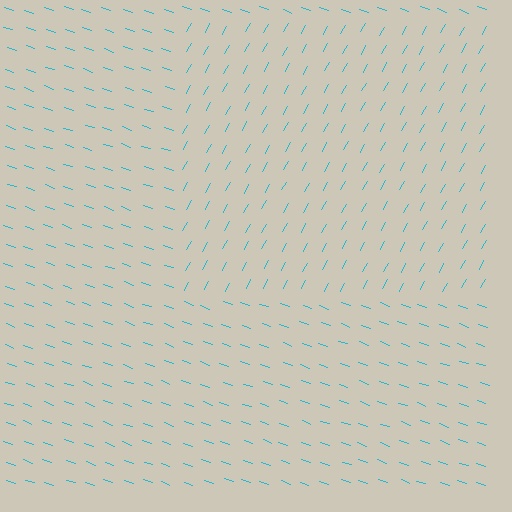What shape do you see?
I see a rectangle.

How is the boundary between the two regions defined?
The boundary is defined purely by a change in line orientation (approximately 80 degrees difference). All lines are the same color and thickness.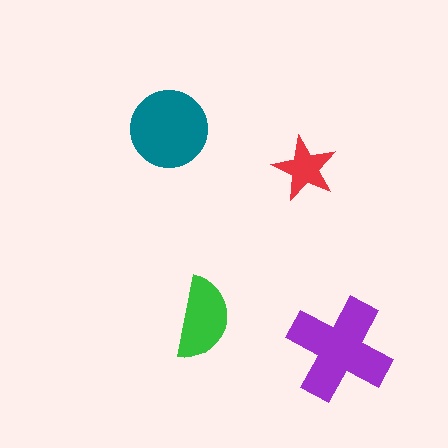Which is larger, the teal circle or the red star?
The teal circle.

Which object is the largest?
The purple cross.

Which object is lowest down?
The purple cross is bottommost.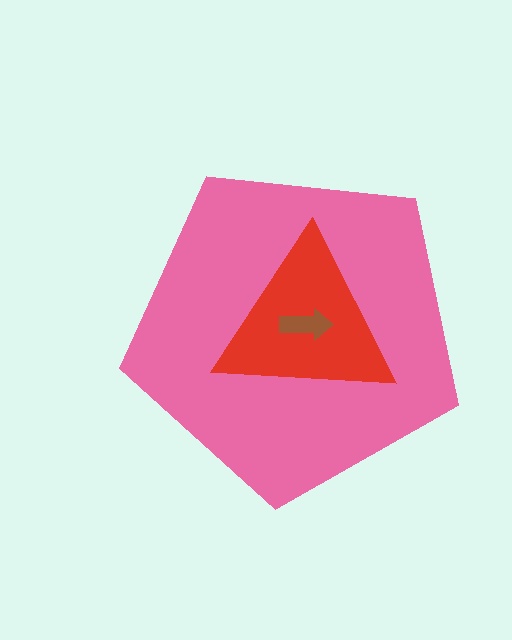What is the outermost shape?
The pink pentagon.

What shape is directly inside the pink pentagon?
The red triangle.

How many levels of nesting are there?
3.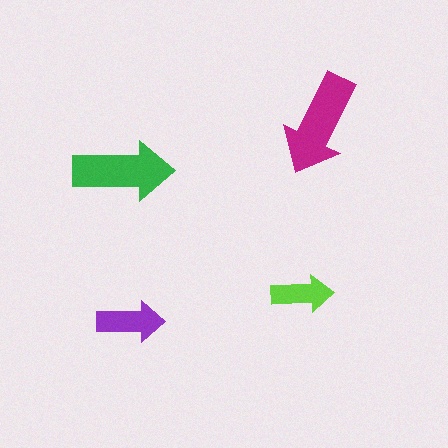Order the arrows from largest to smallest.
the magenta one, the green one, the purple one, the lime one.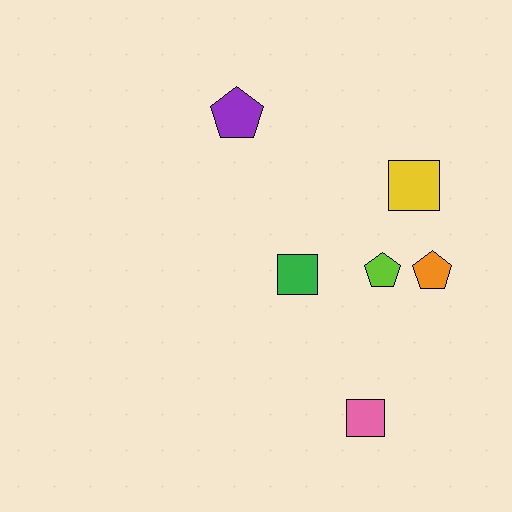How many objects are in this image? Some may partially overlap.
There are 6 objects.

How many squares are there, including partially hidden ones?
There are 3 squares.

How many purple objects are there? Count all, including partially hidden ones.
There is 1 purple object.